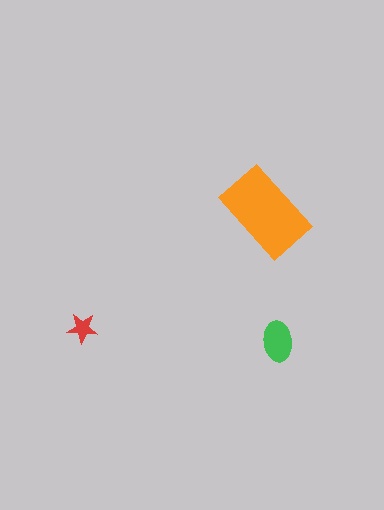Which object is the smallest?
The red star.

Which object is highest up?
The orange rectangle is topmost.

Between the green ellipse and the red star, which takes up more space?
The green ellipse.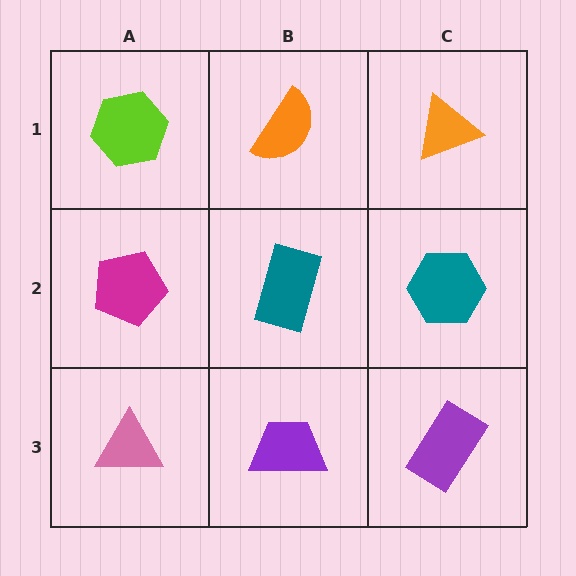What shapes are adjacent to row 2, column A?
A lime hexagon (row 1, column A), a pink triangle (row 3, column A), a teal rectangle (row 2, column B).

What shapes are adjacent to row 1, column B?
A teal rectangle (row 2, column B), a lime hexagon (row 1, column A), an orange triangle (row 1, column C).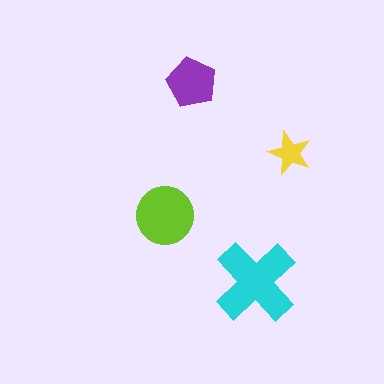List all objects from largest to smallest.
The cyan cross, the lime circle, the purple pentagon, the yellow star.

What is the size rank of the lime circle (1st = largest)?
2nd.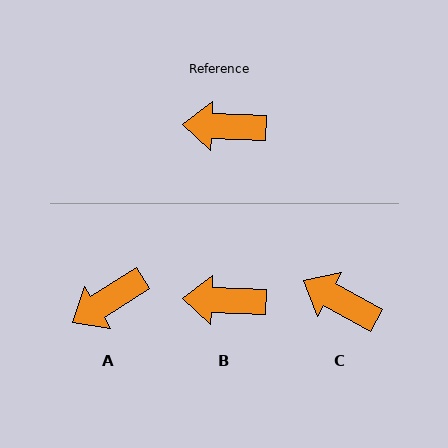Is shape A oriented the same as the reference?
No, it is off by about 35 degrees.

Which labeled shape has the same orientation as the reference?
B.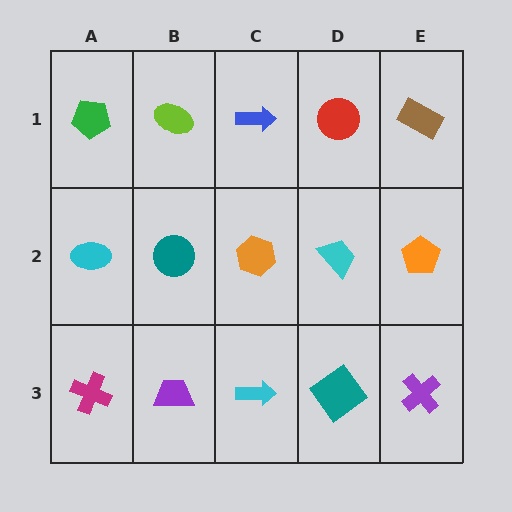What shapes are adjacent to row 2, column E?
A brown rectangle (row 1, column E), a purple cross (row 3, column E), a cyan trapezoid (row 2, column D).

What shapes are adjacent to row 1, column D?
A cyan trapezoid (row 2, column D), a blue arrow (row 1, column C), a brown rectangle (row 1, column E).